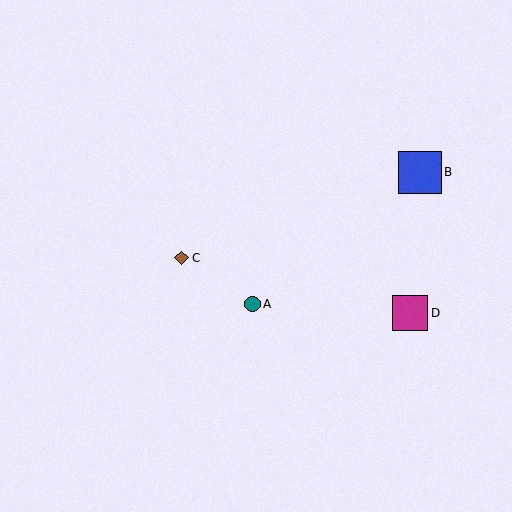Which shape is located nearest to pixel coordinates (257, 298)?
The teal circle (labeled A) at (253, 304) is nearest to that location.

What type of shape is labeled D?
Shape D is a magenta square.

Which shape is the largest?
The blue square (labeled B) is the largest.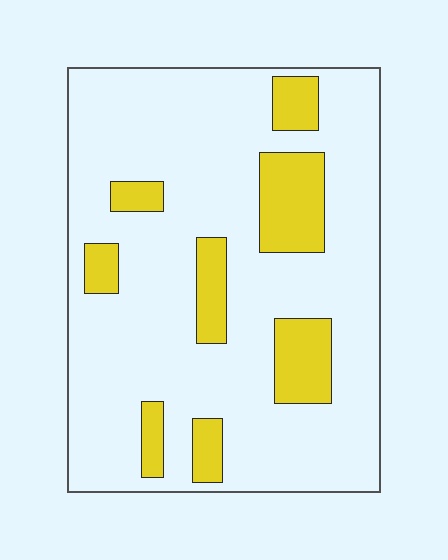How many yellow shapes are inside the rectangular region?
8.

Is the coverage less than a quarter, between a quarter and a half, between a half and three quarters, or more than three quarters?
Less than a quarter.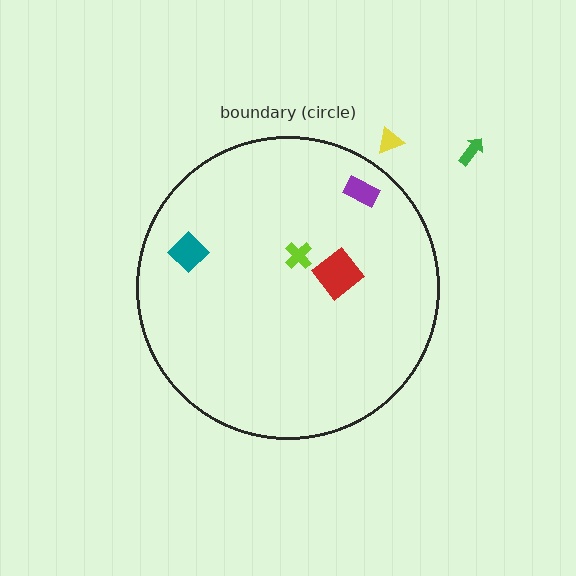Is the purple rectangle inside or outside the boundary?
Inside.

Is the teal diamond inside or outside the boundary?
Inside.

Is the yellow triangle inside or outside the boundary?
Outside.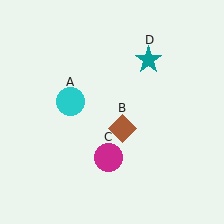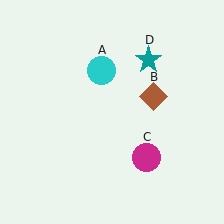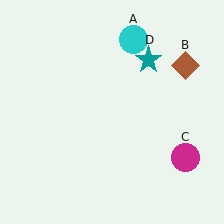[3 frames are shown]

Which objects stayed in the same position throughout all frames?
Teal star (object D) remained stationary.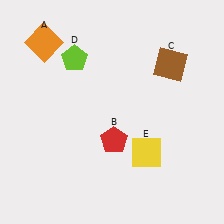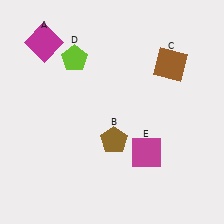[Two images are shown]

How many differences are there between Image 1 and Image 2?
There are 3 differences between the two images.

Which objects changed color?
A changed from orange to magenta. B changed from red to brown. E changed from yellow to magenta.